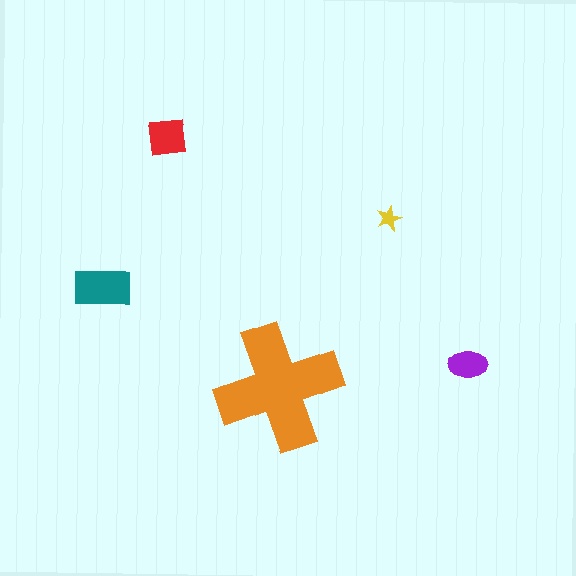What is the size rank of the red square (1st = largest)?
3rd.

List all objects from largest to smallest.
The orange cross, the teal rectangle, the red square, the purple ellipse, the yellow star.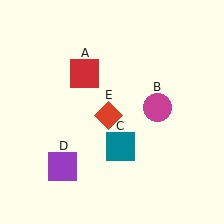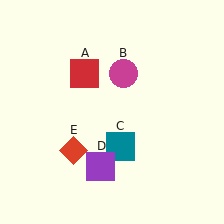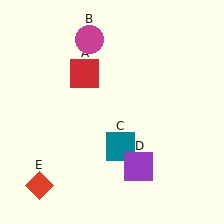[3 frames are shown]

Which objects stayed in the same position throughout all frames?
Red square (object A) and teal square (object C) remained stationary.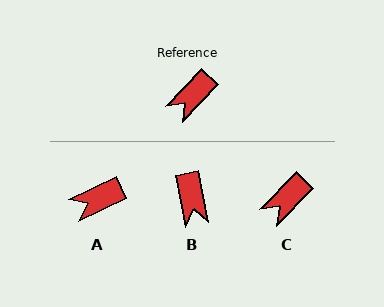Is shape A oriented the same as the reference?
No, it is off by about 20 degrees.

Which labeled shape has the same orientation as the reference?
C.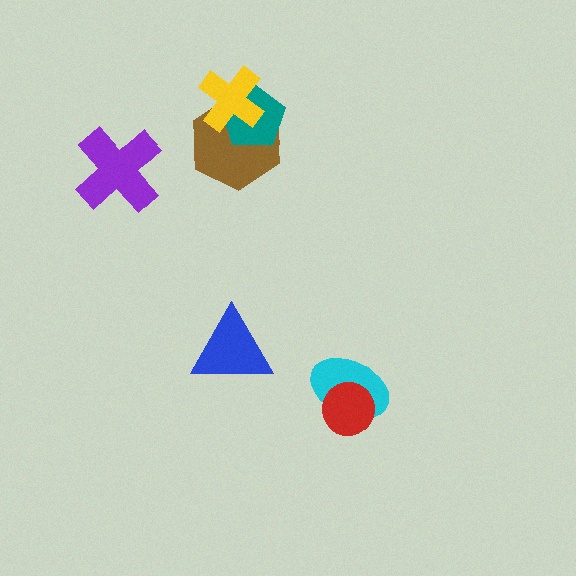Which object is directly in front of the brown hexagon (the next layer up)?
The teal pentagon is directly in front of the brown hexagon.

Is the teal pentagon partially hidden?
Yes, it is partially covered by another shape.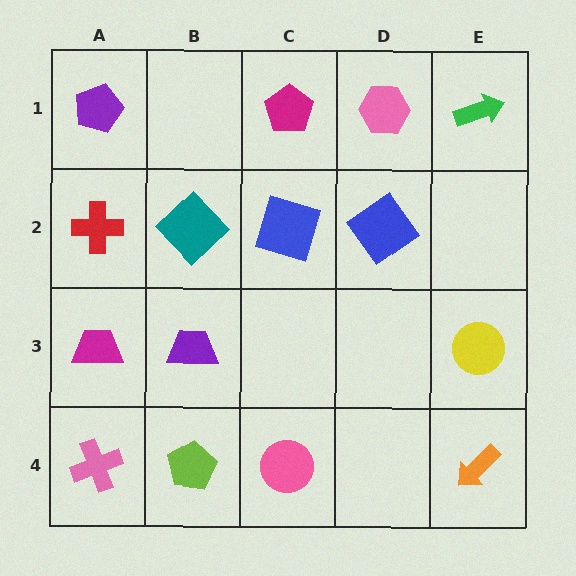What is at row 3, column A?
A magenta trapezoid.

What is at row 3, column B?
A purple trapezoid.